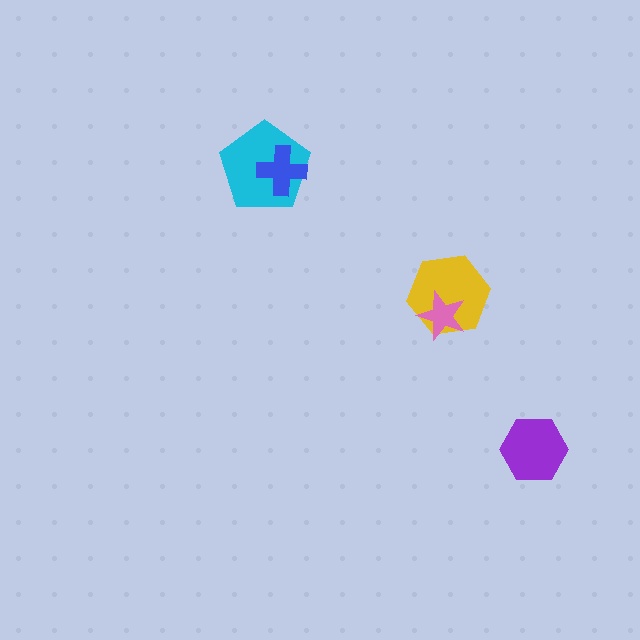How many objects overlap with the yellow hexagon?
1 object overlaps with the yellow hexagon.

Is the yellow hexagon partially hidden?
Yes, it is partially covered by another shape.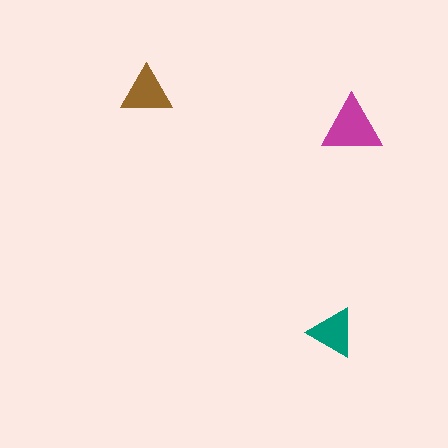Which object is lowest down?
The teal triangle is bottommost.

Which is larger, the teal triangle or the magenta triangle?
The magenta one.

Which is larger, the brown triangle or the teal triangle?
The brown one.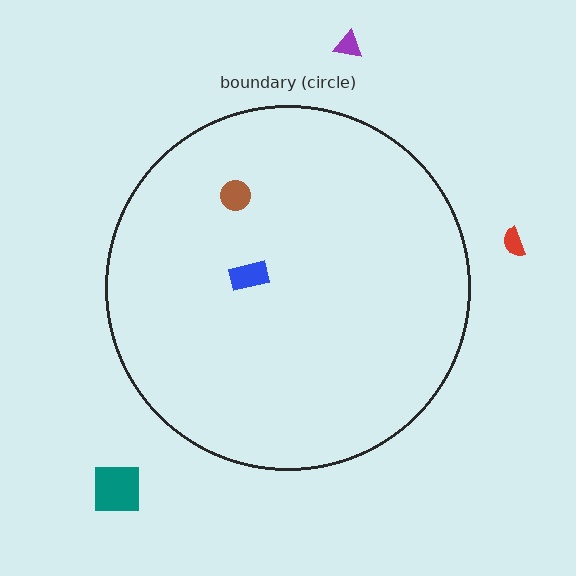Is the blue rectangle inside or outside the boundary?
Inside.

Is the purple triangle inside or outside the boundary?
Outside.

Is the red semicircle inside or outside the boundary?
Outside.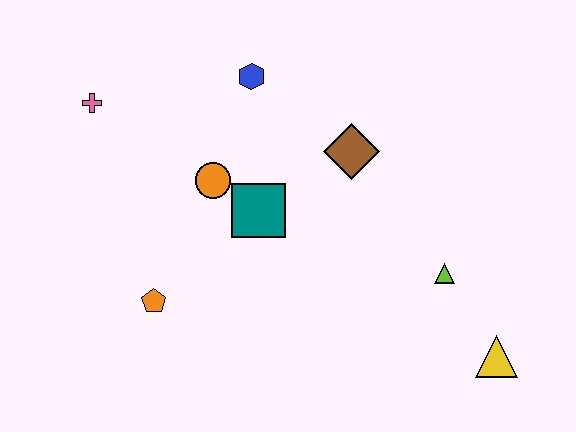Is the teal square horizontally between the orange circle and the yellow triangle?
Yes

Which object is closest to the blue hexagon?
The orange circle is closest to the blue hexagon.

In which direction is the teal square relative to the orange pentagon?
The teal square is to the right of the orange pentagon.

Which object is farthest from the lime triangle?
The pink cross is farthest from the lime triangle.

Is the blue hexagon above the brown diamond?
Yes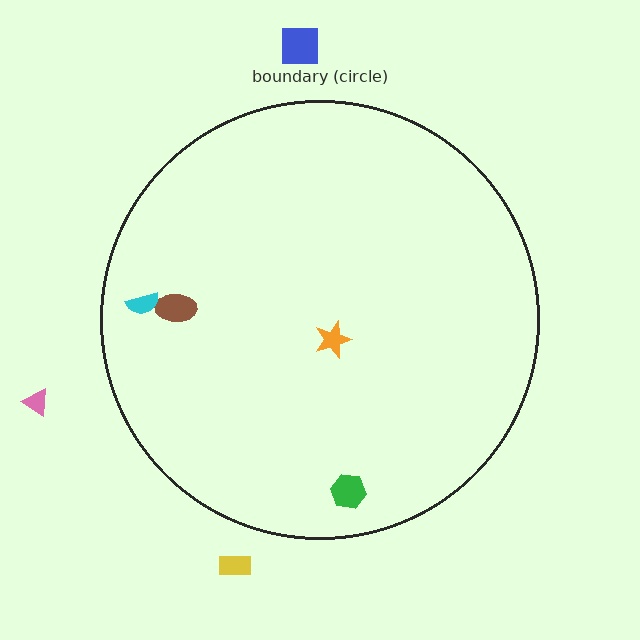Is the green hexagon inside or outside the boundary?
Inside.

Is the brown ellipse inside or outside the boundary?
Inside.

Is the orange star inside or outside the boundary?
Inside.